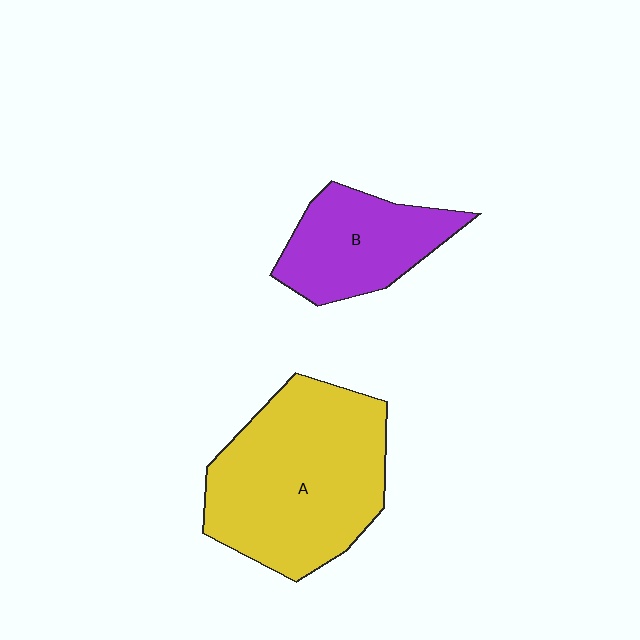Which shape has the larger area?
Shape A (yellow).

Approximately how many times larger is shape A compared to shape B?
Approximately 1.9 times.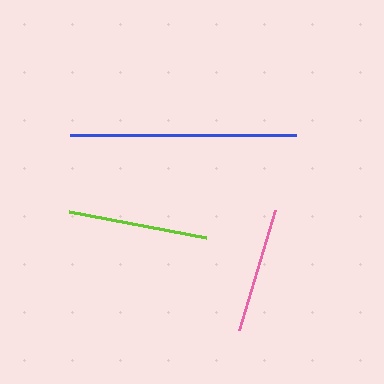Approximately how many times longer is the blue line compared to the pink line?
The blue line is approximately 1.8 times the length of the pink line.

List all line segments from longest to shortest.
From longest to shortest: blue, lime, pink.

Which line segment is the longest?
The blue line is the longest at approximately 226 pixels.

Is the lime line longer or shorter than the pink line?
The lime line is longer than the pink line.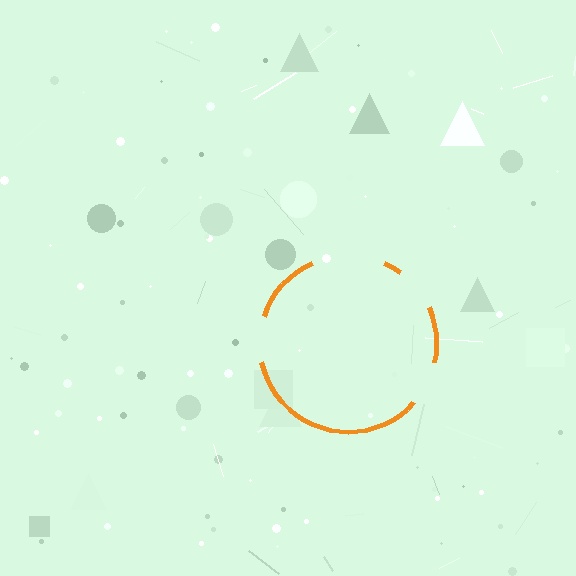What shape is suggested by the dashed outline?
The dashed outline suggests a circle.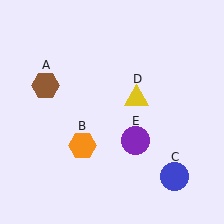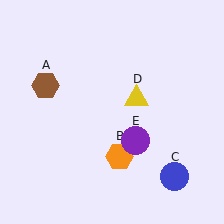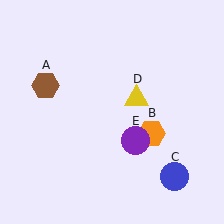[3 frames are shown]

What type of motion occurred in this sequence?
The orange hexagon (object B) rotated counterclockwise around the center of the scene.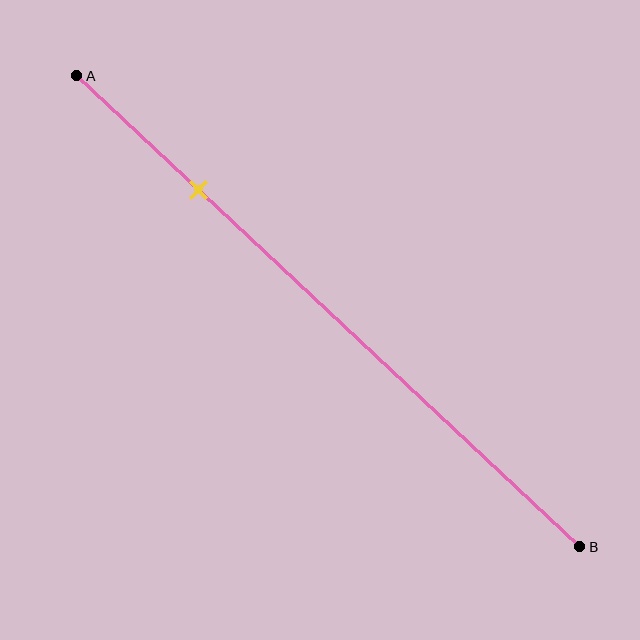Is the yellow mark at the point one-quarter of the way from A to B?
Yes, the mark is approximately at the one-quarter point.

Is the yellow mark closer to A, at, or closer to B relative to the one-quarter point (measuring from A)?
The yellow mark is approximately at the one-quarter point of segment AB.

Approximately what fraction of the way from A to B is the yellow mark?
The yellow mark is approximately 25% of the way from A to B.